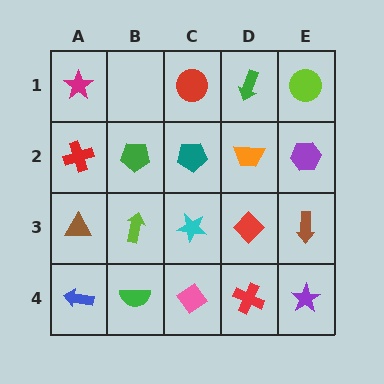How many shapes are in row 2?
5 shapes.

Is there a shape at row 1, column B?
No, that cell is empty.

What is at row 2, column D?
An orange trapezoid.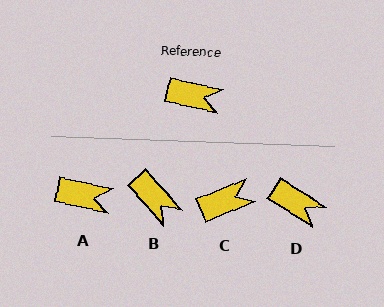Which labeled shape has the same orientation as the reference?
A.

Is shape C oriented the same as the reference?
No, it is off by about 34 degrees.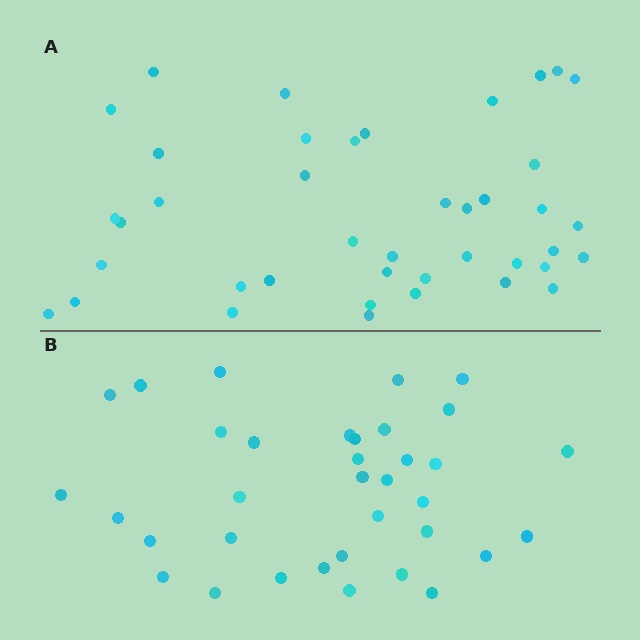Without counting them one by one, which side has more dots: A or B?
Region A (the top region) has more dots.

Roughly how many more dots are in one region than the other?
Region A has about 6 more dots than region B.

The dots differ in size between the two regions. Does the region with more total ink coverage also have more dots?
No. Region B has more total ink coverage because its dots are larger, but region A actually contains more individual dots. Total area can be misleading — the number of items is what matters here.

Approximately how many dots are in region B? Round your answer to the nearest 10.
About 40 dots. (The exact count is 35, which rounds to 40.)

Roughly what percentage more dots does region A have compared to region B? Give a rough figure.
About 15% more.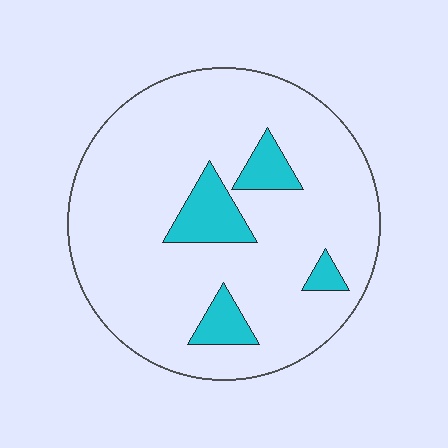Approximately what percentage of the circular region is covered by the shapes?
Approximately 15%.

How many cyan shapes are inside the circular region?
4.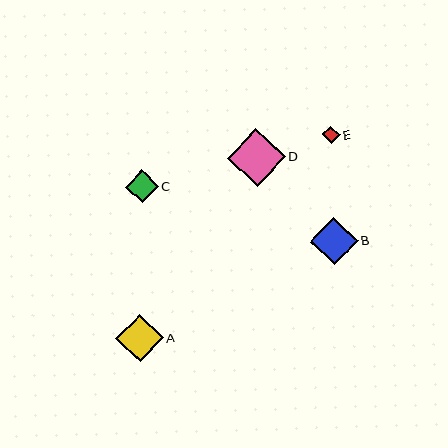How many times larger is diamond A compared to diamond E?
Diamond A is approximately 2.7 times the size of diamond E.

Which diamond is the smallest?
Diamond E is the smallest with a size of approximately 18 pixels.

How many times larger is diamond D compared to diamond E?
Diamond D is approximately 3.2 times the size of diamond E.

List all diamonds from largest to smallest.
From largest to smallest: D, B, A, C, E.